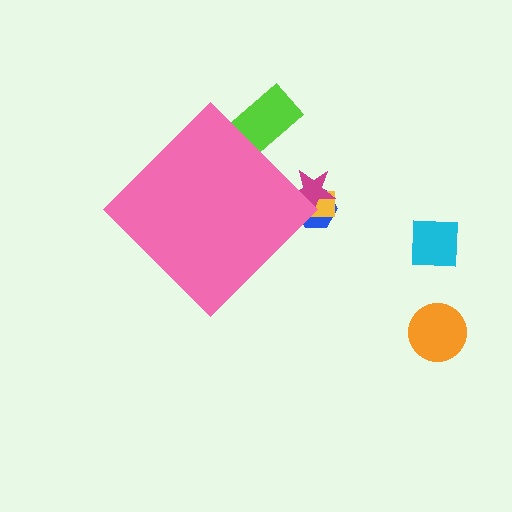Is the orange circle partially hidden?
No, the orange circle is fully visible.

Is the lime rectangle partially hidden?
Yes, the lime rectangle is partially hidden behind the pink diamond.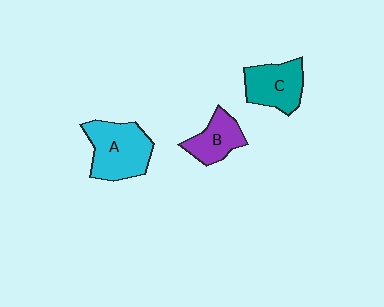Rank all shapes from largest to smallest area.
From largest to smallest: A (cyan), C (teal), B (purple).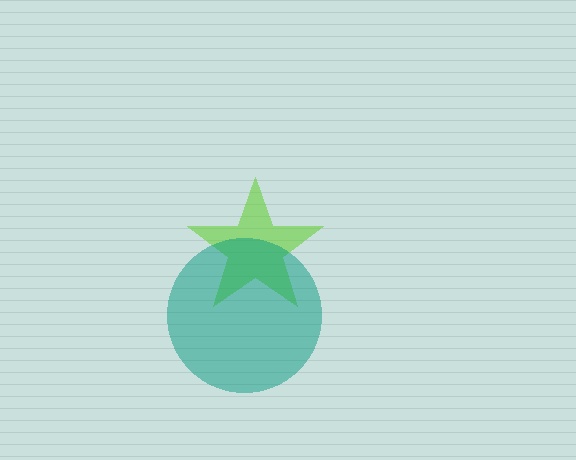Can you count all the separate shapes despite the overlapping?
Yes, there are 2 separate shapes.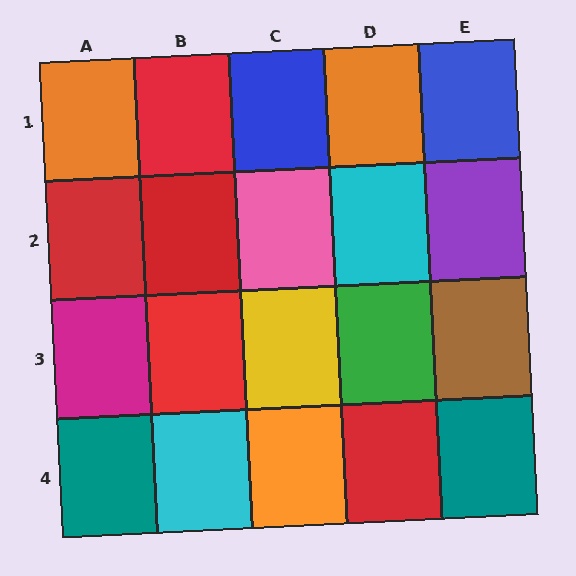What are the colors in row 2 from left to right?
Red, red, pink, cyan, purple.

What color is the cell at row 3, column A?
Magenta.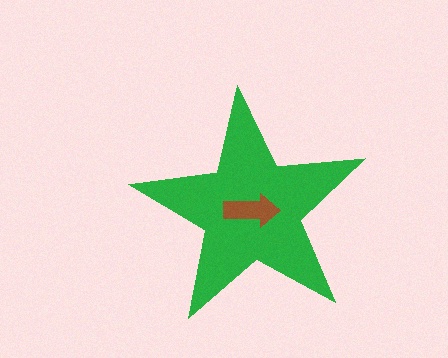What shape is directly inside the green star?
The brown arrow.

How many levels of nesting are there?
2.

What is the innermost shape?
The brown arrow.